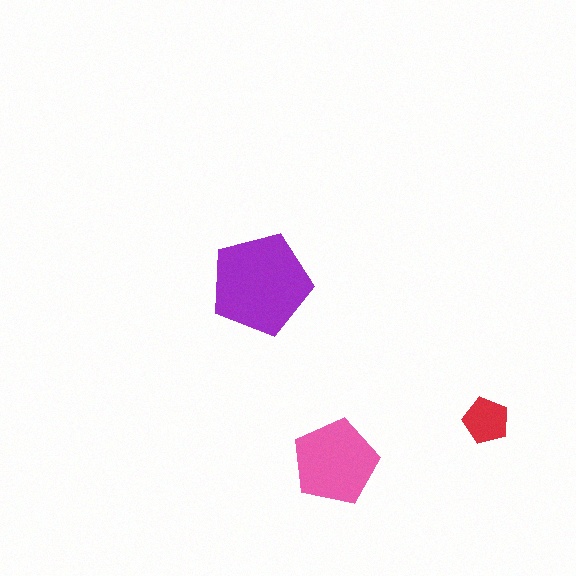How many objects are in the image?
There are 3 objects in the image.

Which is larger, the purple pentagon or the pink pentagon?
The purple one.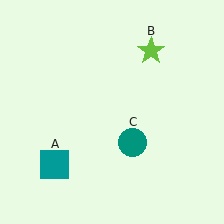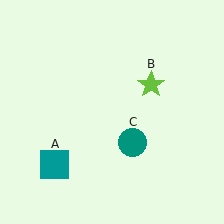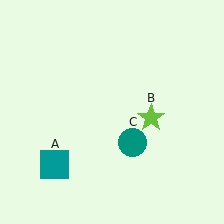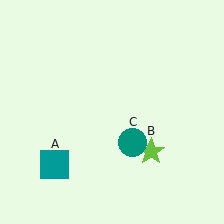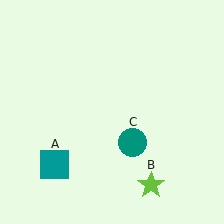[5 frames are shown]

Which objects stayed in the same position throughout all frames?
Teal square (object A) and teal circle (object C) remained stationary.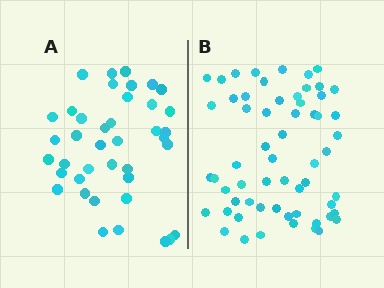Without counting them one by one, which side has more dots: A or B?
Region B (the right region) has more dots.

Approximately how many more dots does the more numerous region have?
Region B has approximately 20 more dots than region A.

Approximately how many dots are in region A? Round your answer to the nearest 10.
About 40 dots.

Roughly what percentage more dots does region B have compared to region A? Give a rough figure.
About 50% more.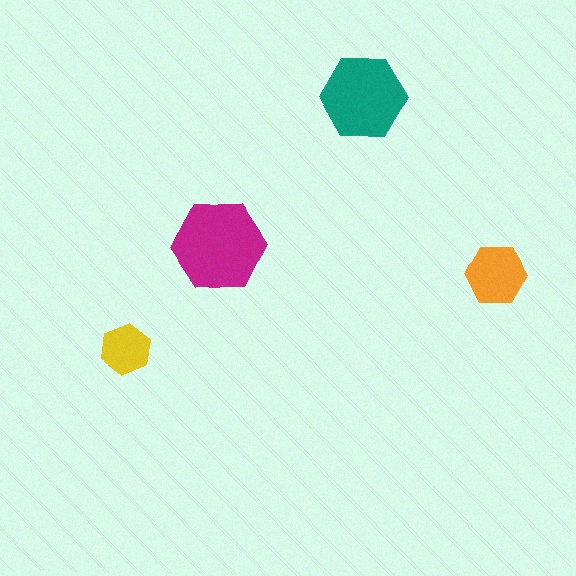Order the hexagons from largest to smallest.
the magenta one, the teal one, the orange one, the yellow one.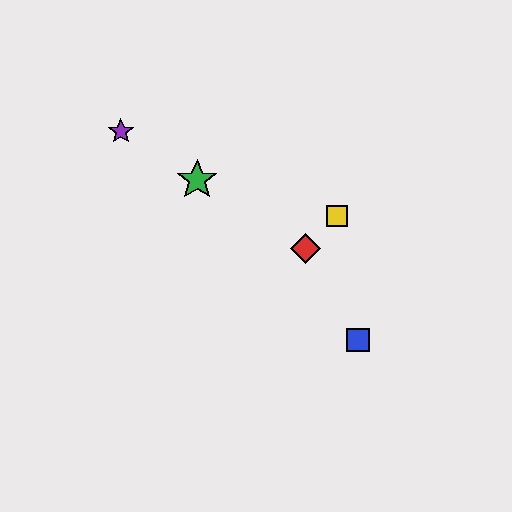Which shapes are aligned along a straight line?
The red diamond, the green star, the purple star are aligned along a straight line.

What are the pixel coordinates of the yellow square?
The yellow square is at (337, 216).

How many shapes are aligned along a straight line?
3 shapes (the red diamond, the green star, the purple star) are aligned along a straight line.